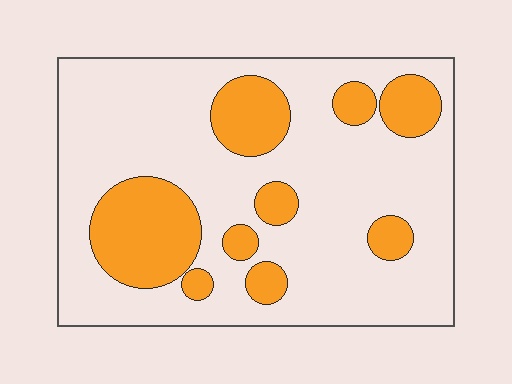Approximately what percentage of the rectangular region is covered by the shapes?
Approximately 25%.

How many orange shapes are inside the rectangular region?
9.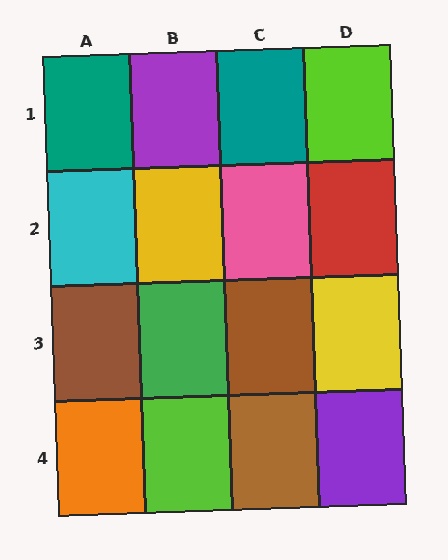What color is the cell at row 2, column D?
Red.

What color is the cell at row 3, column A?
Brown.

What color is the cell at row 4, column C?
Brown.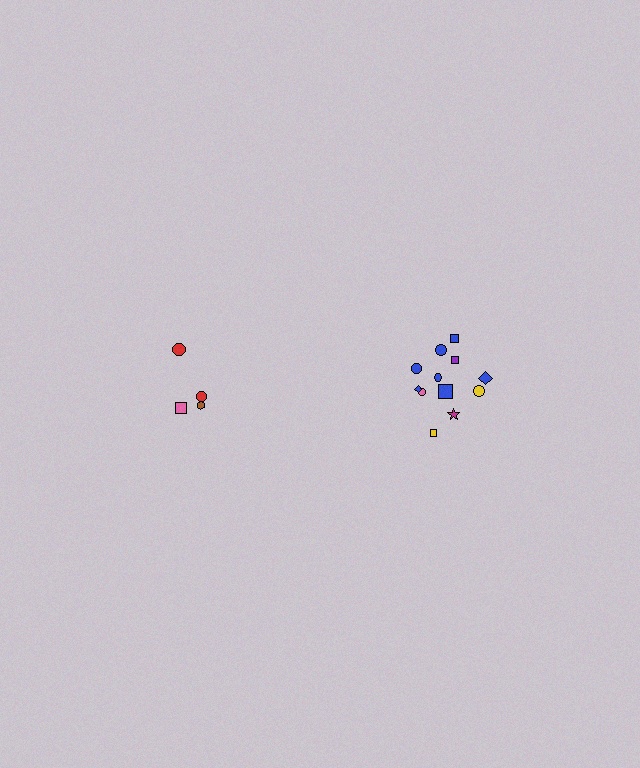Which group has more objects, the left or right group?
The right group.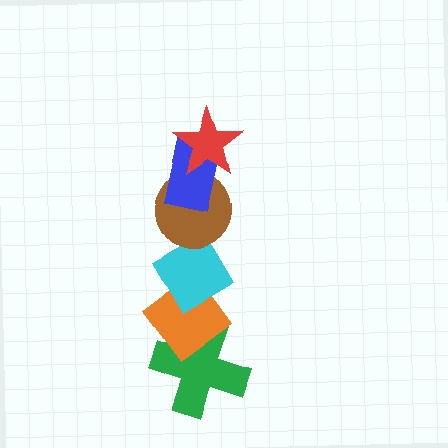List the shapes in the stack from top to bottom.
From top to bottom: the red star, the blue rectangle, the brown circle, the cyan diamond, the orange diamond, the green cross.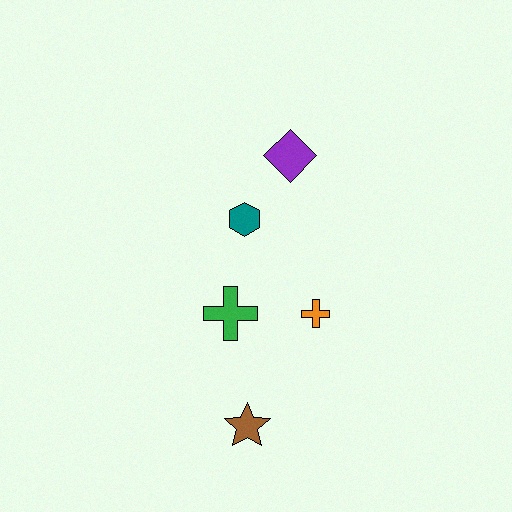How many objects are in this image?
There are 5 objects.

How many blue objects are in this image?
There are no blue objects.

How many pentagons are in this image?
There are no pentagons.